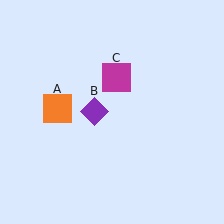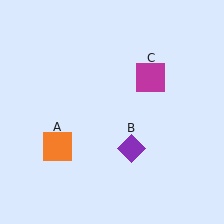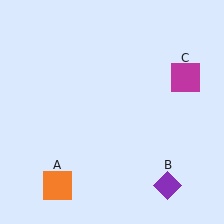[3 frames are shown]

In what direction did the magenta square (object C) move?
The magenta square (object C) moved right.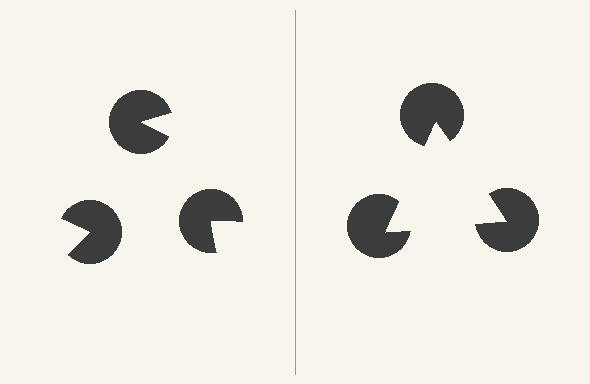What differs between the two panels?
The pac-man discs are positioned identically on both sides; only the wedge orientations differ. On the right they align to a triangle; on the left they are misaligned.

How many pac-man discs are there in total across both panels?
6 — 3 on each side.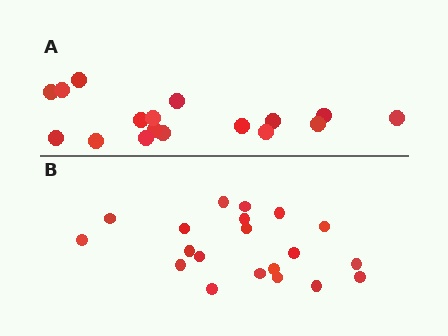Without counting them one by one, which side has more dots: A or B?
Region B (the bottom region) has more dots.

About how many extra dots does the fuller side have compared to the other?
Region B has just a few more — roughly 2 or 3 more dots than region A.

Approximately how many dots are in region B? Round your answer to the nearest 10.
About 20 dots.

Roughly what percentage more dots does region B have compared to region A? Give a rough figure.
About 20% more.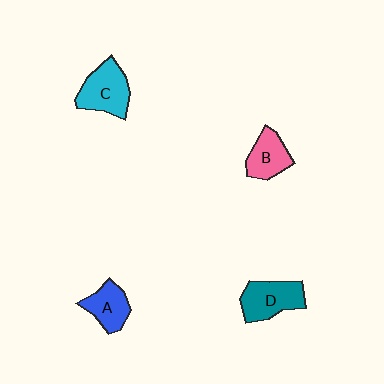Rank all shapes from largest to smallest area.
From largest to smallest: C (cyan), D (teal), B (pink), A (blue).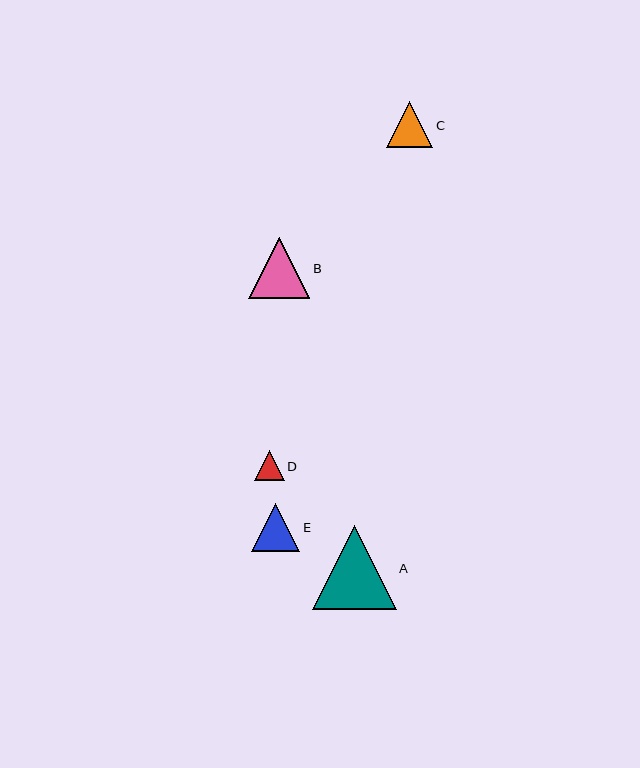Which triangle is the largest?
Triangle A is the largest with a size of approximately 84 pixels.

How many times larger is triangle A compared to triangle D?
Triangle A is approximately 2.8 times the size of triangle D.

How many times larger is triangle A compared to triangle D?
Triangle A is approximately 2.8 times the size of triangle D.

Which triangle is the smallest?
Triangle D is the smallest with a size of approximately 30 pixels.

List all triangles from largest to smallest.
From largest to smallest: A, B, E, C, D.